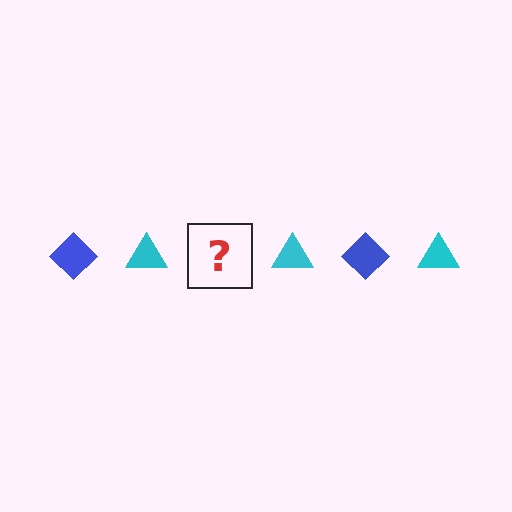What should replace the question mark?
The question mark should be replaced with a blue diamond.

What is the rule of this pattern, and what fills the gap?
The rule is that the pattern alternates between blue diamond and cyan triangle. The gap should be filled with a blue diamond.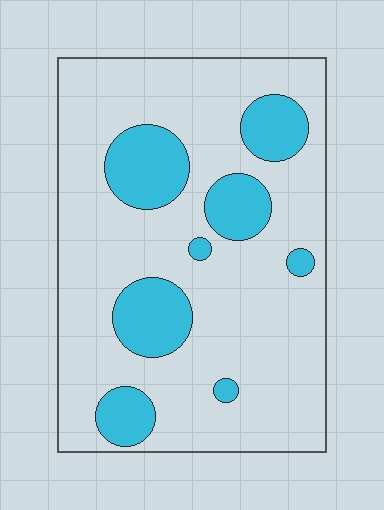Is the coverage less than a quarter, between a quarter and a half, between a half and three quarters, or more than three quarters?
Less than a quarter.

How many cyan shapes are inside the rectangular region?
8.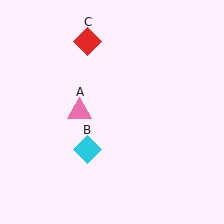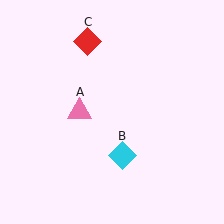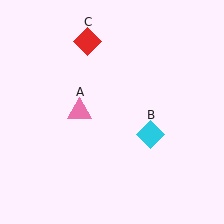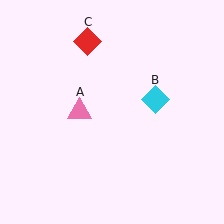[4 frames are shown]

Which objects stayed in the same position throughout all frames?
Pink triangle (object A) and red diamond (object C) remained stationary.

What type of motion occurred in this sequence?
The cyan diamond (object B) rotated counterclockwise around the center of the scene.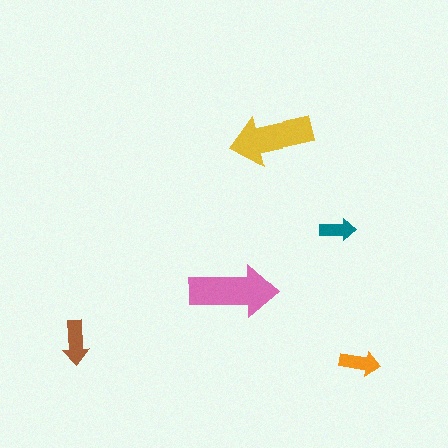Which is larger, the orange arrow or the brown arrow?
The brown one.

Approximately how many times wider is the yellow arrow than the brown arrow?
About 2 times wider.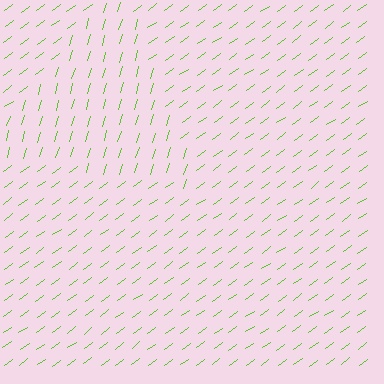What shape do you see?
I see a triangle.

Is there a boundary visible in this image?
Yes, there is a texture boundary formed by a change in line orientation.